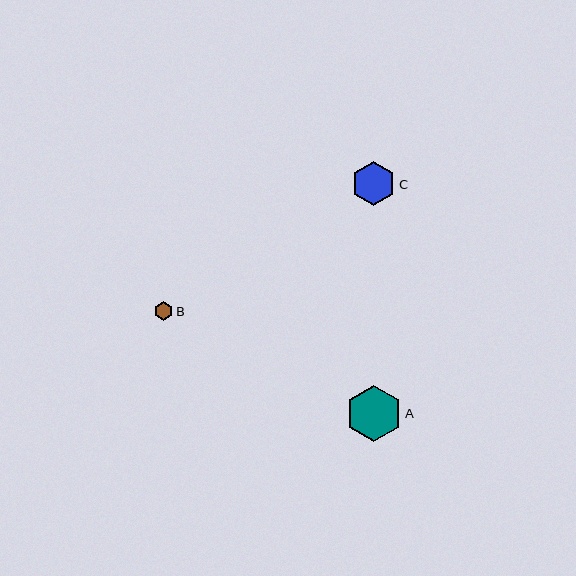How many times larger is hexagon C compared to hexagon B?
Hexagon C is approximately 2.4 times the size of hexagon B.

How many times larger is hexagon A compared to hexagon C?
Hexagon A is approximately 1.3 times the size of hexagon C.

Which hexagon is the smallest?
Hexagon B is the smallest with a size of approximately 19 pixels.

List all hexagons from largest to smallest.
From largest to smallest: A, C, B.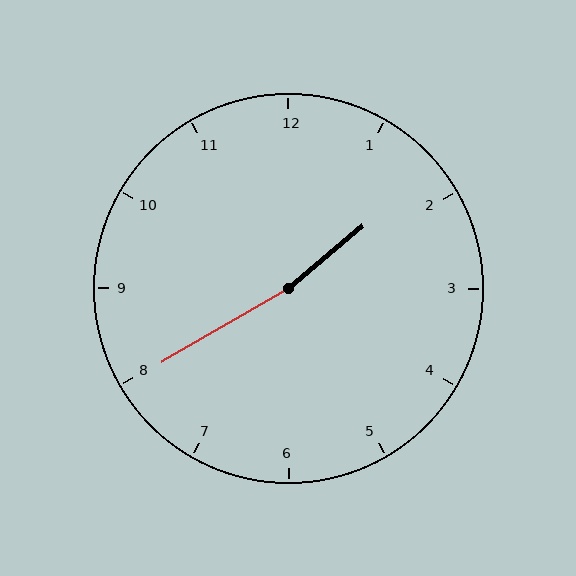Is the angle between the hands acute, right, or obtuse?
It is obtuse.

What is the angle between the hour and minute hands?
Approximately 170 degrees.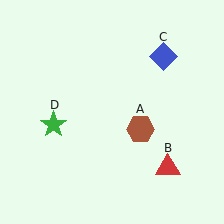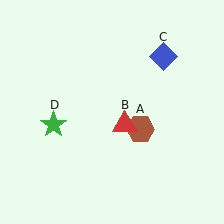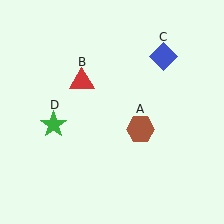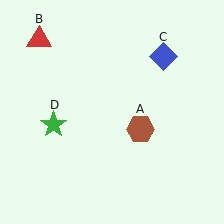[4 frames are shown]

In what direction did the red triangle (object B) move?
The red triangle (object B) moved up and to the left.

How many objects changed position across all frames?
1 object changed position: red triangle (object B).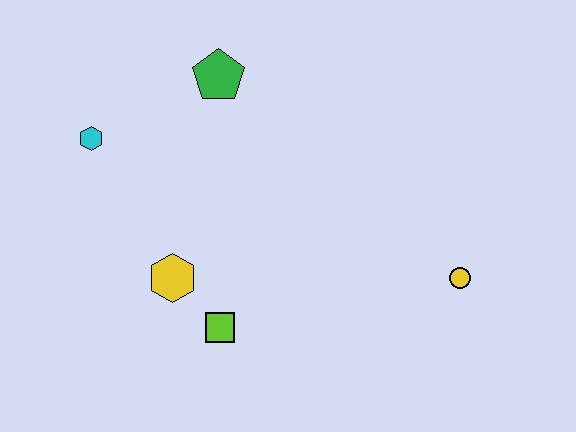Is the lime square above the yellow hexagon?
No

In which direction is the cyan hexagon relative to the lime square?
The cyan hexagon is above the lime square.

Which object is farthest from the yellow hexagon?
The yellow circle is farthest from the yellow hexagon.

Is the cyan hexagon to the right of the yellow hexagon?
No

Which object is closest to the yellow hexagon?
The lime square is closest to the yellow hexagon.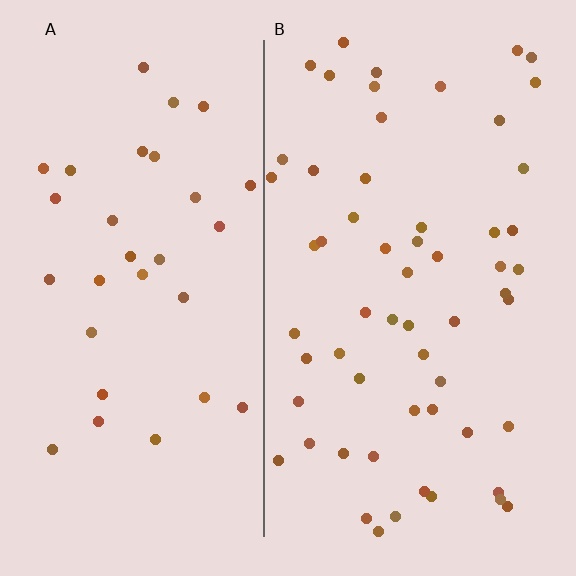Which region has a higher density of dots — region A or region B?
B (the right).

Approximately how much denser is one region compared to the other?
Approximately 1.9× — region B over region A.